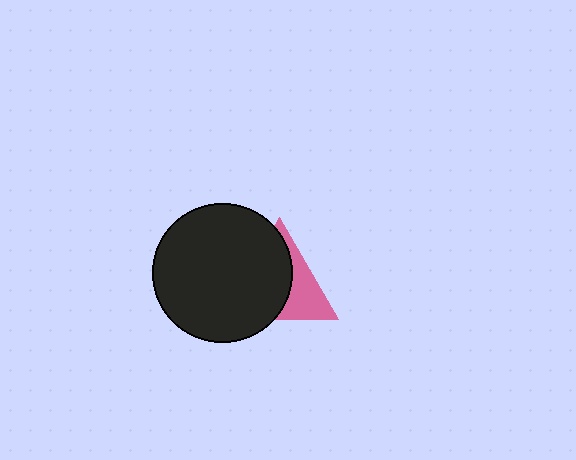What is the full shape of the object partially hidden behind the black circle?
The partially hidden object is a pink triangle.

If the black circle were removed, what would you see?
You would see the complete pink triangle.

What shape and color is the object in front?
The object in front is a black circle.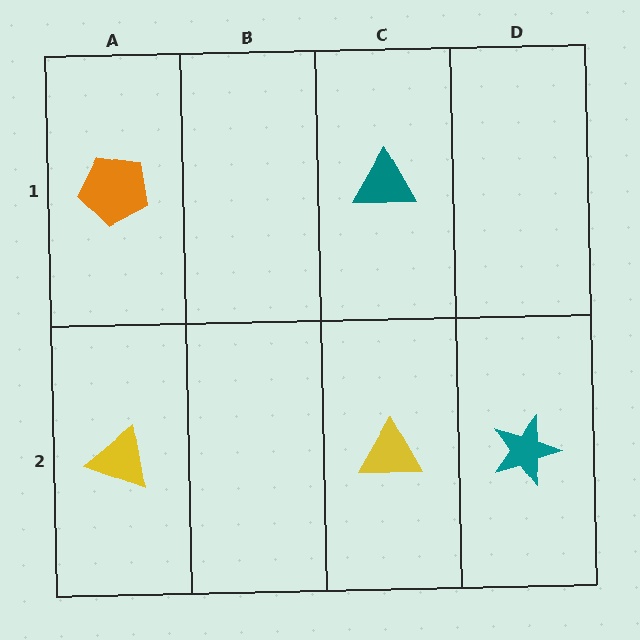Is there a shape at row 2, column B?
No, that cell is empty.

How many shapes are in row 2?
3 shapes.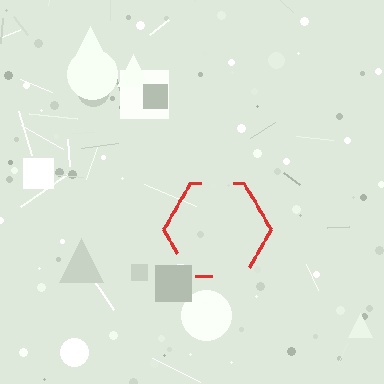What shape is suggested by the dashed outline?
The dashed outline suggests a hexagon.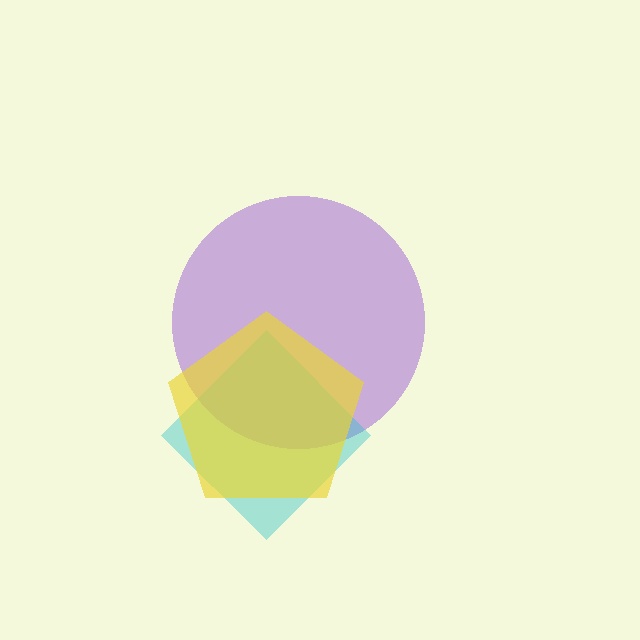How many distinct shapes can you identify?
There are 3 distinct shapes: a purple circle, a cyan diamond, a yellow pentagon.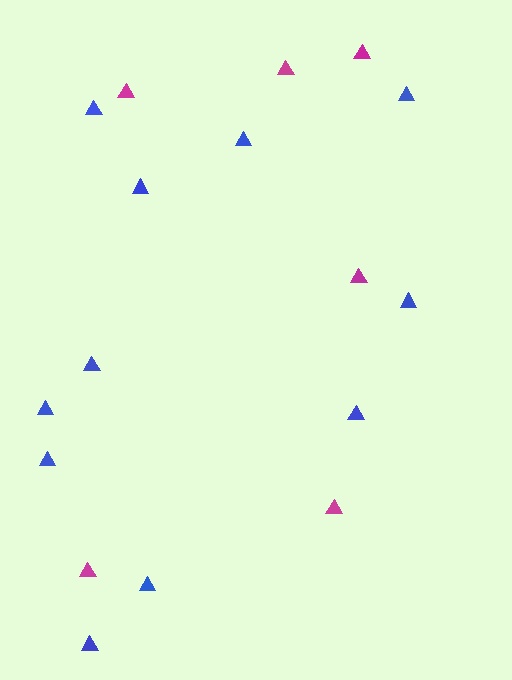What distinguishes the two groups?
There are 2 groups: one group of magenta triangles (6) and one group of blue triangles (11).